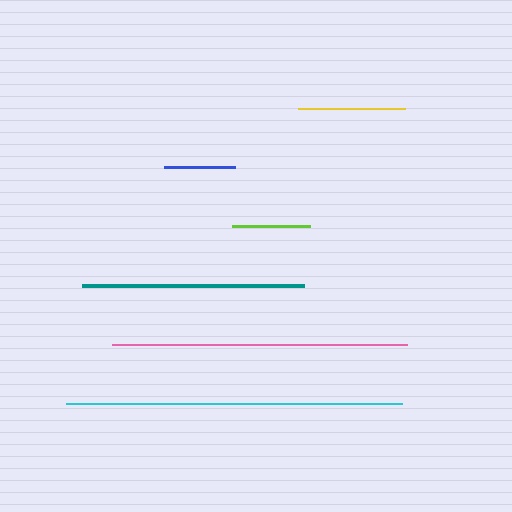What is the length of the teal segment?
The teal segment is approximately 222 pixels long.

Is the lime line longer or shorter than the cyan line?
The cyan line is longer than the lime line.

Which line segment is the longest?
The cyan line is the longest at approximately 335 pixels.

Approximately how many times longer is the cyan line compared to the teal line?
The cyan line is approximately 1.5 times the length of the teal line.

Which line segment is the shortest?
The blue line is the shortest at approximately 71 pixels.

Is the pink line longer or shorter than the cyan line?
The cyan line is longer than the pink line.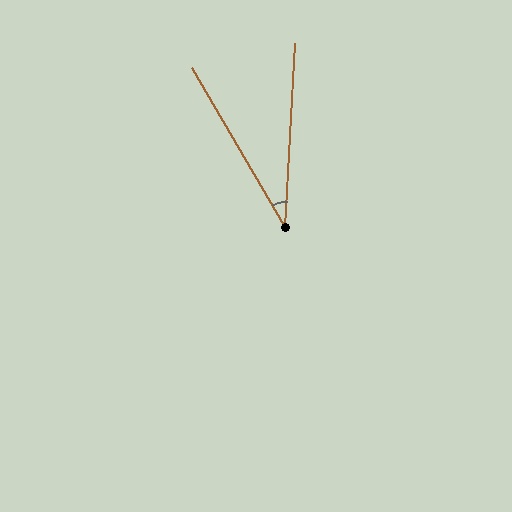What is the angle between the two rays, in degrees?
Approximately 33 degrees.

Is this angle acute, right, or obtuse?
It is acute.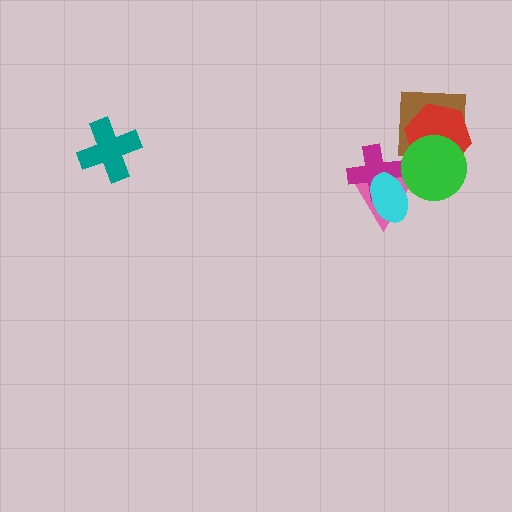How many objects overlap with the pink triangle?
3 objects overlap with the pink triangle.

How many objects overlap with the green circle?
3 objects overlap with the green circle.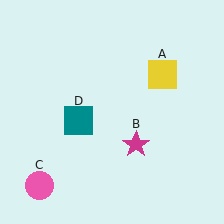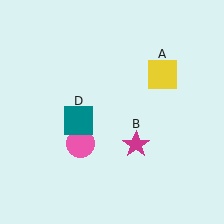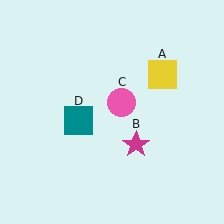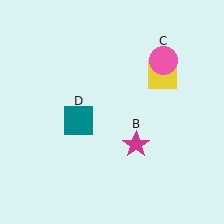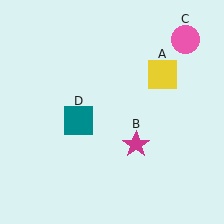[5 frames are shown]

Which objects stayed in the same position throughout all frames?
Yellow square (object A) and magenta star (object B) and teal square (object D) remained stationary.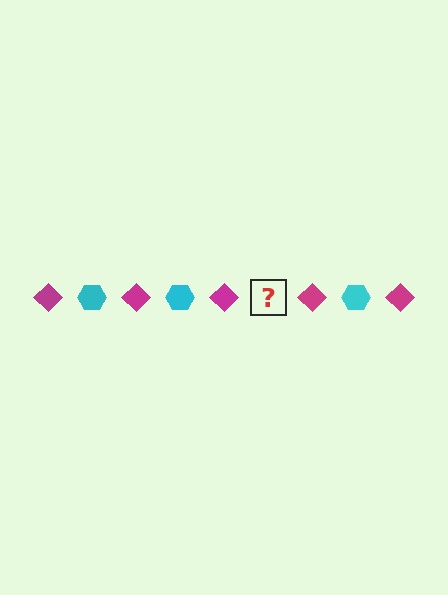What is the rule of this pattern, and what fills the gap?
The rule is that the pattern alternates between magenta diamond and cyan hexagon. The gap should be filled with a cyan hexagon.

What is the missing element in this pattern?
The missing element is a cyan hexagon.